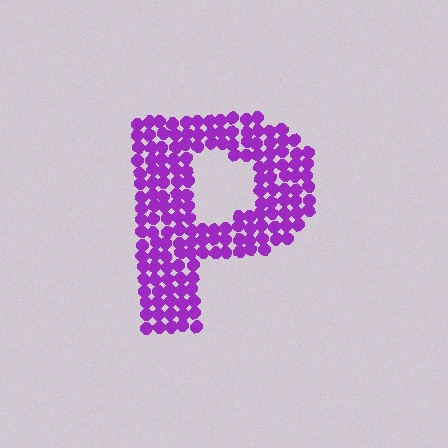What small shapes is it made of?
It is made of small circles.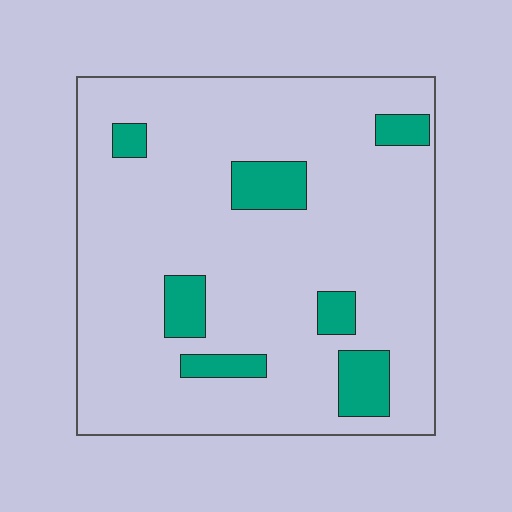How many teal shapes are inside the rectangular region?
7.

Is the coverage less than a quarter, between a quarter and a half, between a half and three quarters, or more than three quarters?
Less than a quarter.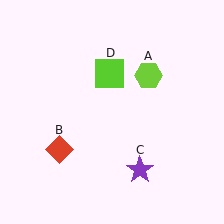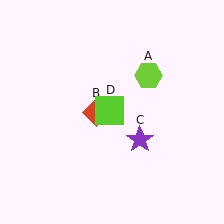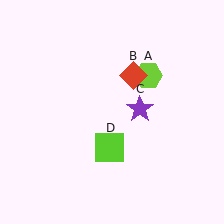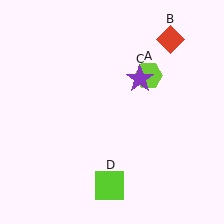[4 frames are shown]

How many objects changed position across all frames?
3 objects changed position: red diamond (object B), purple star (object C), lime square (object D).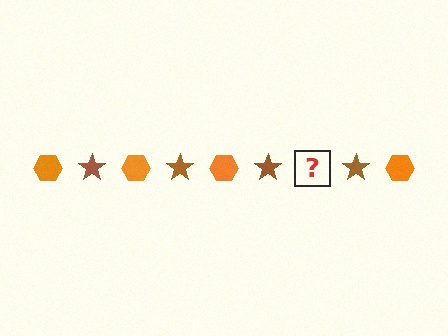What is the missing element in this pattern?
The missing element is an orange hexagon.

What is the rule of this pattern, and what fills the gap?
The rule is that the pattern alternates between orange hexagon and brown star. The gap should be filled with an orange hexagon.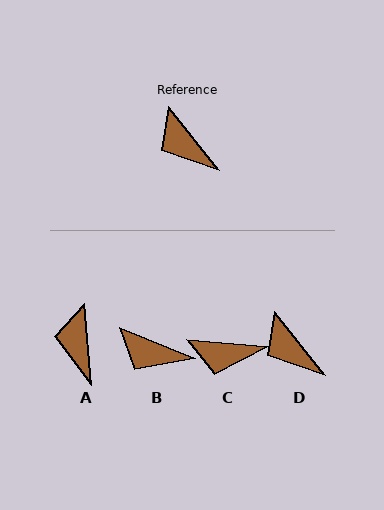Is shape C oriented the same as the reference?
No, it is off by about 47 degrees.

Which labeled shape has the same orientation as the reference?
D.